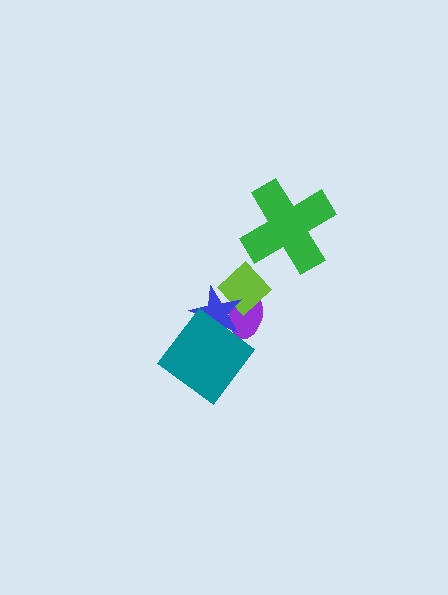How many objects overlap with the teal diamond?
2 objects overlap with the teal diamond.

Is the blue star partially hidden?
Yes, it is partially covered by another shape.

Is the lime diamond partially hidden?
Yes, it is partially covered by another shape.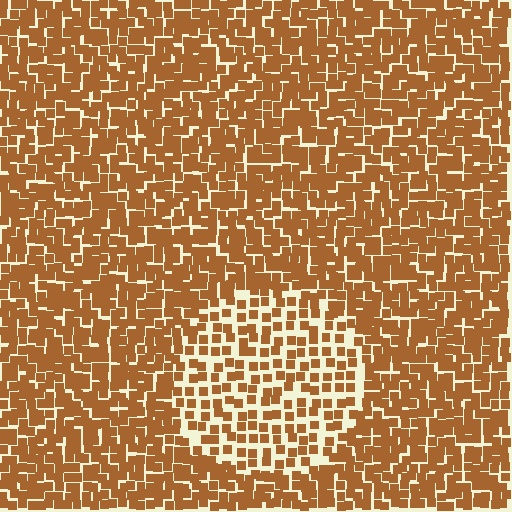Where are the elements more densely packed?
The elements are more densely packed outside the circle boundary.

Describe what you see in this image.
The image contains small brown elements arranged at two different densities. A circle-shaped region is visible where the elements are less densely packed than the surrounding area.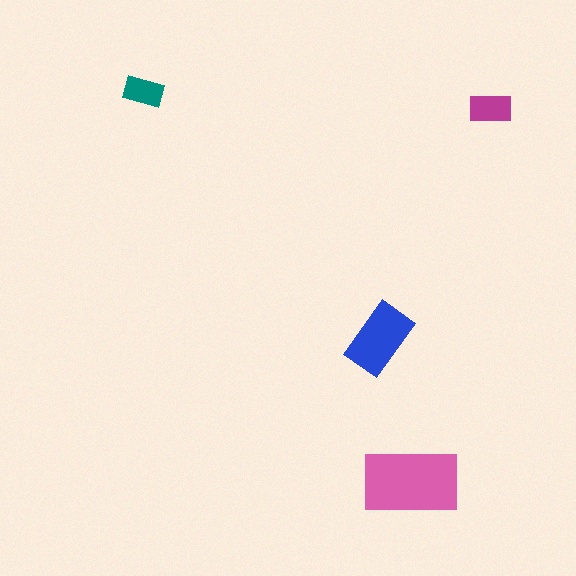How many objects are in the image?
There are 4 objects in the image.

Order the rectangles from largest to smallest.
the pink one, the blue one, the magenta one, the teal one.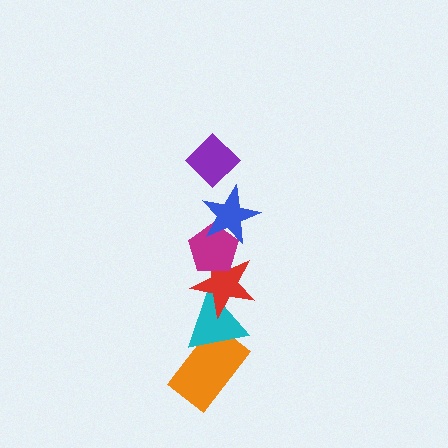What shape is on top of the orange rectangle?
The cyan triangle is on top of the orange rectangle.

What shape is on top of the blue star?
The purple diamond is on top of the blue star.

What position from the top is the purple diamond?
The purple diamond is 1st from the top.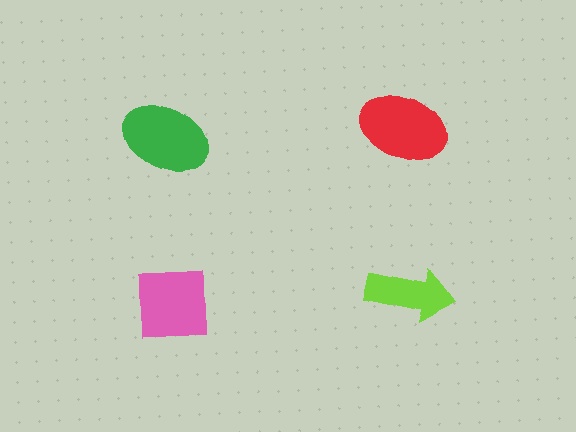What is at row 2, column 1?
A pink square.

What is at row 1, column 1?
A green ellipse.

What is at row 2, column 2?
A lime arrow.